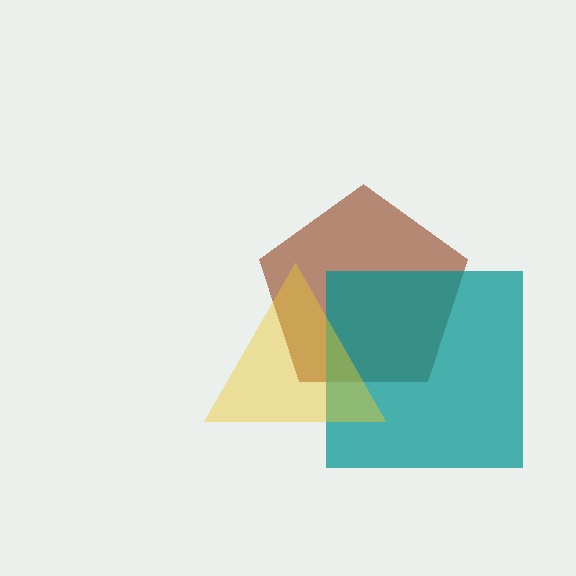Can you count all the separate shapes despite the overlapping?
Yes, there are 3 separate shapes.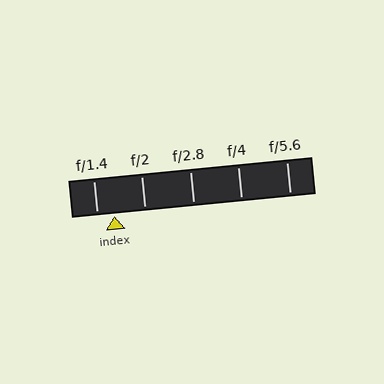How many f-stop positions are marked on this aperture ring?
There are 5 f-stop positions marked.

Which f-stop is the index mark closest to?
The index mark is closest to f/1.4.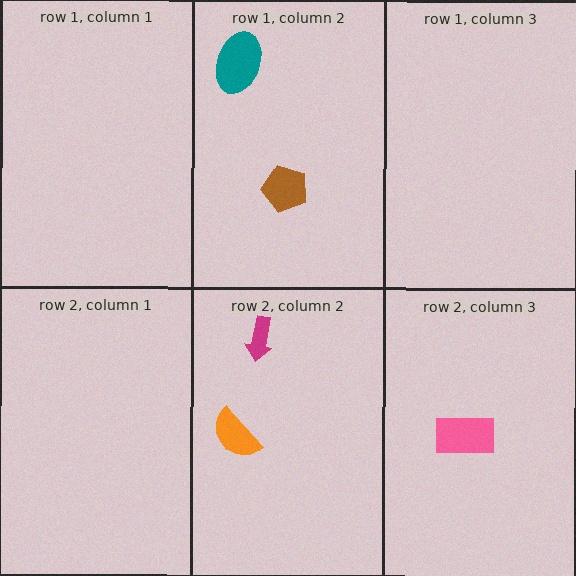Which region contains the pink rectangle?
The row 2, column 3 region.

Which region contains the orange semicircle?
The row 2, column 2 region.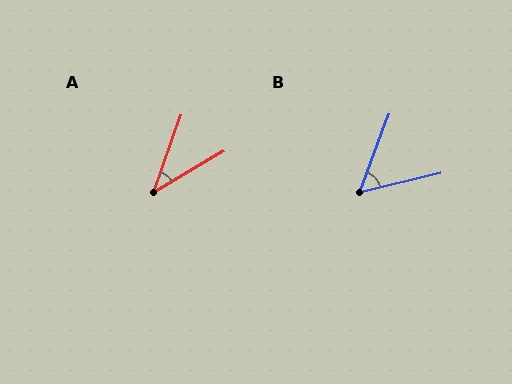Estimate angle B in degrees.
Approximately 56 degrees.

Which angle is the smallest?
A, at approximately 40 degrees.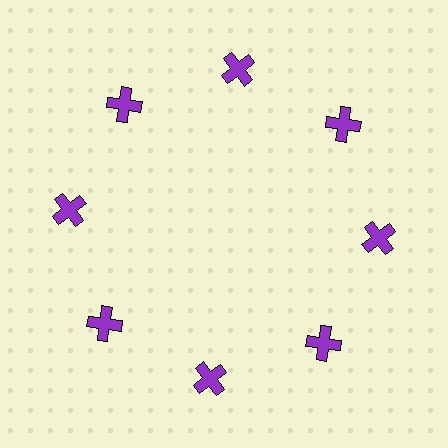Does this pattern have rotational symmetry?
Yes, this pattern has 8-fold rotational symmetry. It looks the same after rotating 45 degrees around the center.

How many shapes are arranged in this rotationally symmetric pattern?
There are 8 shapes, arranged in 8 groups of 1.